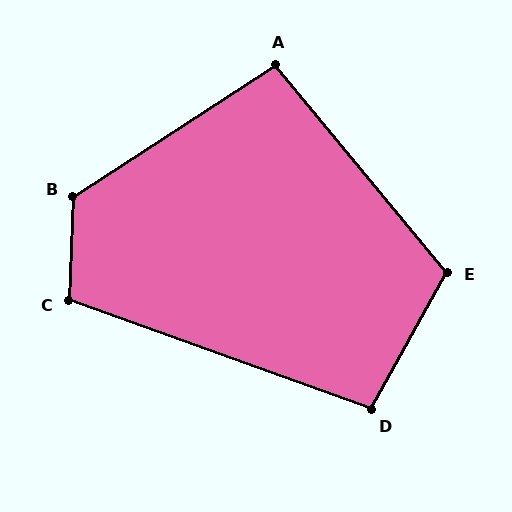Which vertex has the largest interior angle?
B, at approximately 125 degrees.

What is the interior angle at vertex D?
Approximately 99 degrees (obtuse).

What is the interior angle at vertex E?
Approximately 111 degrees (obtuse).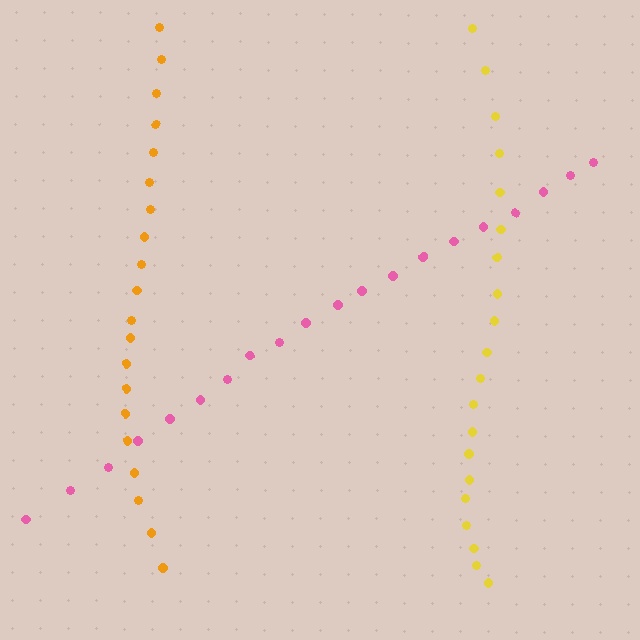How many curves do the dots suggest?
There are 3 distinct paths.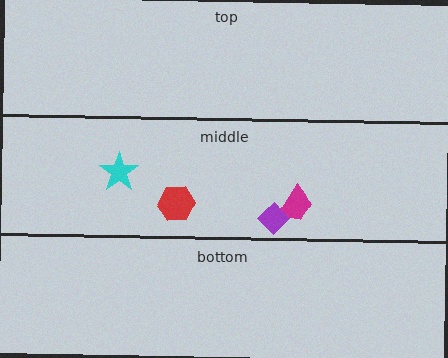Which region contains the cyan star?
The middle region.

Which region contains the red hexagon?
The middle region.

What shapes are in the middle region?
The red hexagon, the cyan star, the magenta trapezoid, the purple diamond.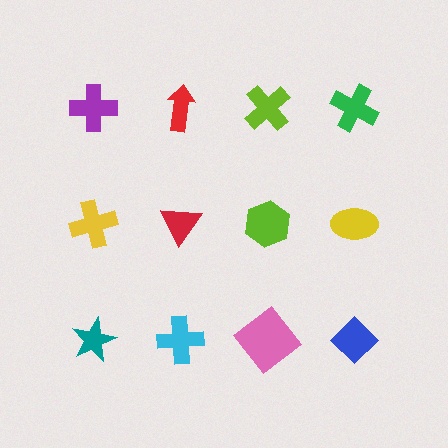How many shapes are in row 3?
4 shapes.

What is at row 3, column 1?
A teal star.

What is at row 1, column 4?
A green cross.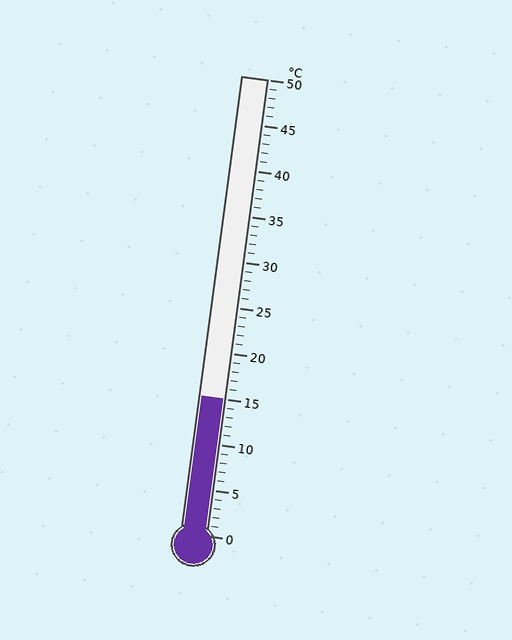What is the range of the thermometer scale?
The thermometer scale ranges from 0°C to 50°C.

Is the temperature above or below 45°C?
The temperature is below 45°C.